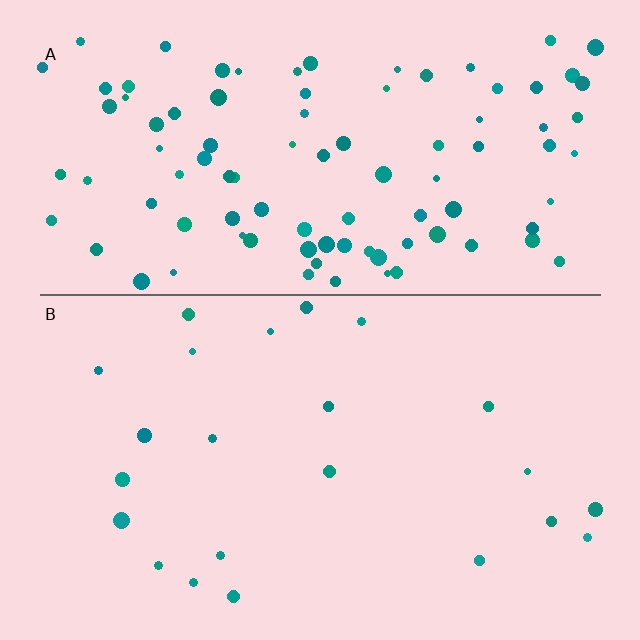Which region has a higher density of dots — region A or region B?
A (the top).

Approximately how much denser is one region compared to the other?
Approximately 4.3× — region A over region B.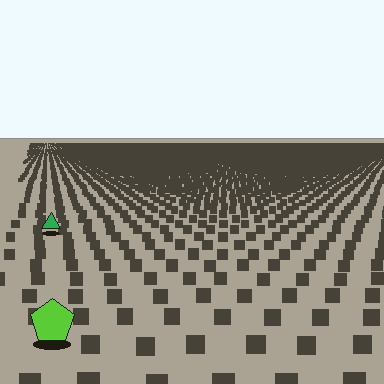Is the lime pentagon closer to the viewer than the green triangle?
Yes. The lime pentagon is closer — you can tell from the texture gradient: the ground texture is coarser near it.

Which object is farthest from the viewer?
The green triangle is farthest from the viewer. It appears smaller and the ground texture around it is denser.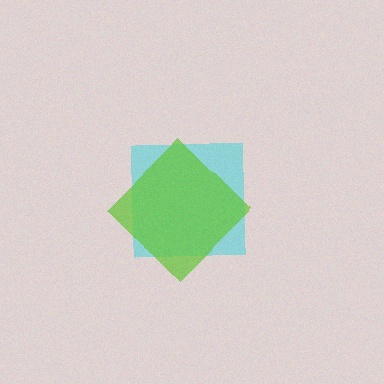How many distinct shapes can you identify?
There are 2 distinct shapes: a cyan square, a lime diamond.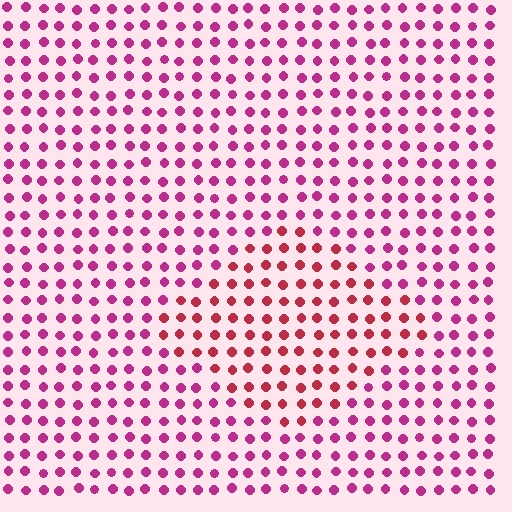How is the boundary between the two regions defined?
The boundary is defined purely by a slight shift in hue (about 30 degrees). Spacing, size, and orientation are identical on both sides.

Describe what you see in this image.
The image is filled with small magenta elements in a uniform arrangement. A diamond-shaped region is visible where the elements are tinted to a slightly different hue, forming a subtle color boundary.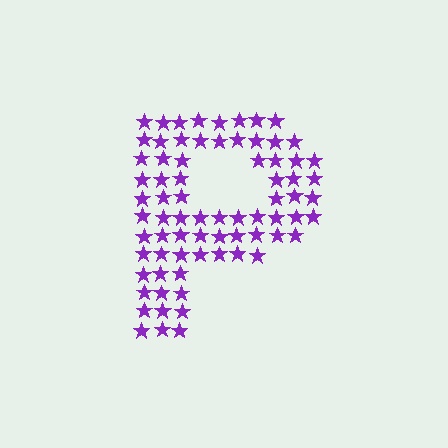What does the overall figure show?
The overall figure shows the letter P.